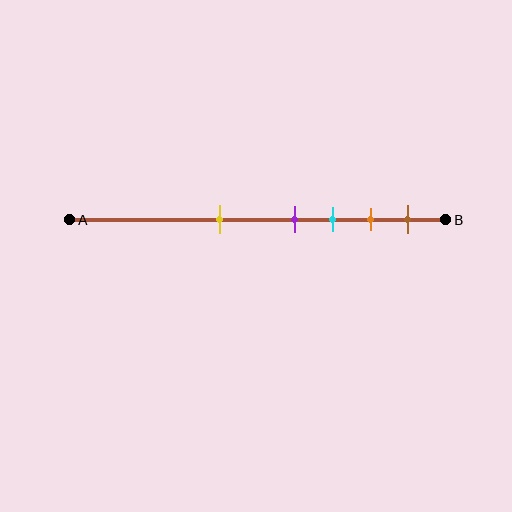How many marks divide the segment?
There are 5 marks dividing the segment.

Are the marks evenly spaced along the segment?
No, the marks are not evenly spaced.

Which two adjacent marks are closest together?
The purple and cyan marks are the closest adjacent pair.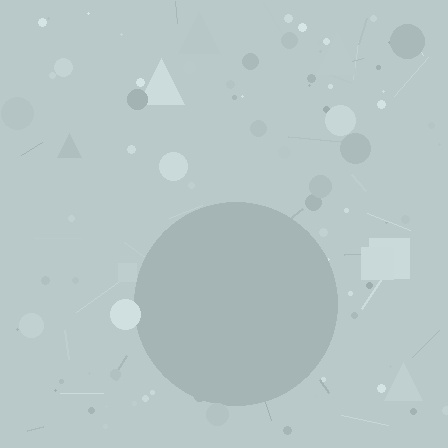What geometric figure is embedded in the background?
A circle is embedded in the background.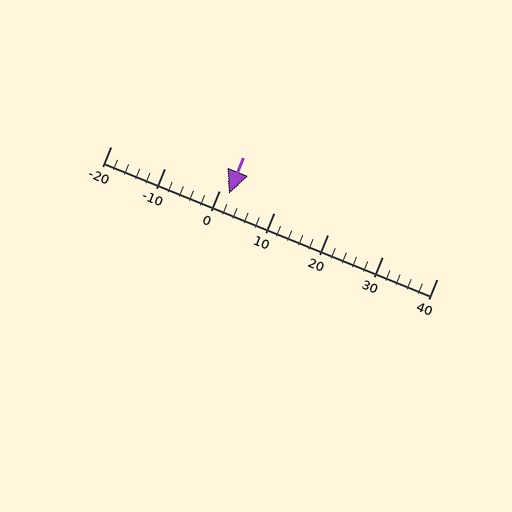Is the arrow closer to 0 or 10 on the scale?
The arrow is closer to 0.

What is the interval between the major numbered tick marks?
The major tick marks are spaced 10 units apart.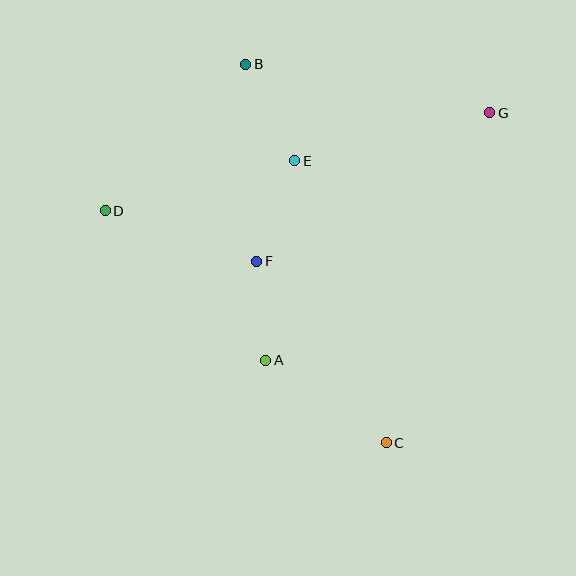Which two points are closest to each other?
Points A and F are closest to each other.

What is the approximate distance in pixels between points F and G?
The distance between F and G is approximately 276 pixels.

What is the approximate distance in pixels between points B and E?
The distance between B and E is approximately 108 pixels.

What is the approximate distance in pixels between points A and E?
The distance between A and E is approximately 202 pixels.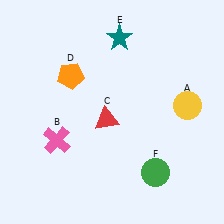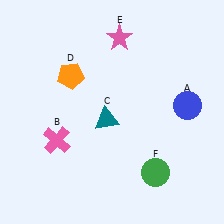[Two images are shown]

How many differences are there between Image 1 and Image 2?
There are 3 differences between the two images.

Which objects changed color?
A changed from yellow to blue. C changed from red to teal. E changed from teal to pink.